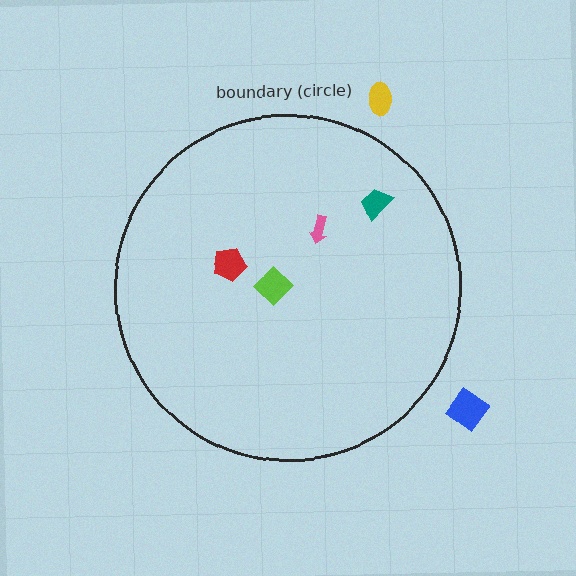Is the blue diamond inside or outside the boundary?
Outside.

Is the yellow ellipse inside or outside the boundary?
Outside.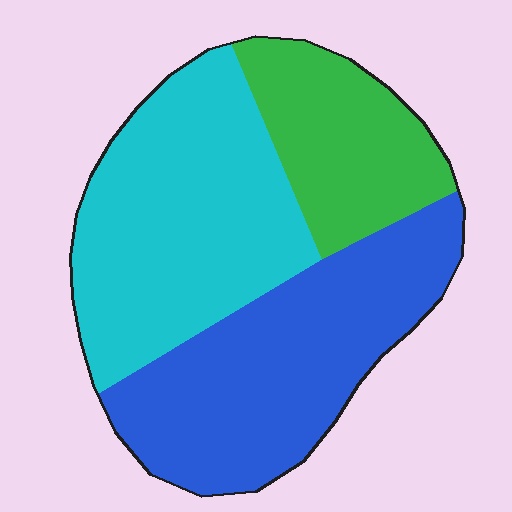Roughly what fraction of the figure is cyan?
Cyan covers 40% of the figure.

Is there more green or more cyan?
Cyan.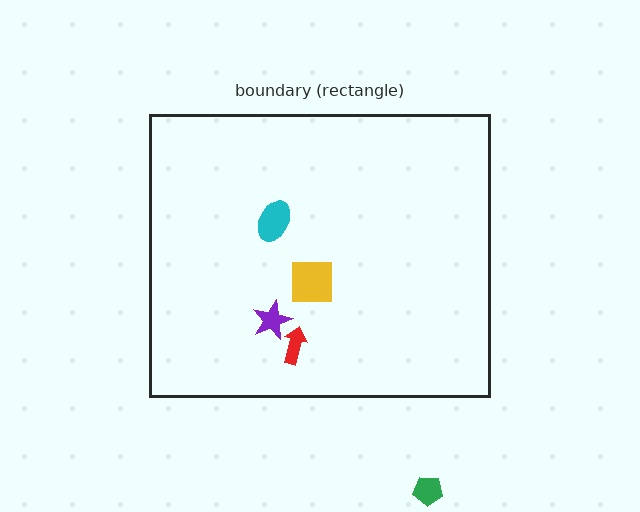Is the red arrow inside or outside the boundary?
Inside.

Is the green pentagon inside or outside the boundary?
Outside.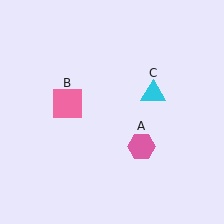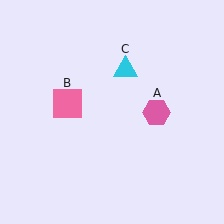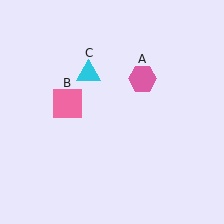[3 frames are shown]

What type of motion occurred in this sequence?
The pink hexagon (object A), cyan triangle (object C) rotated counterclockwise around the center of the scene.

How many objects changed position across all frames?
2 objects changed position: pink hexagon (object A), cyan triangle (object C).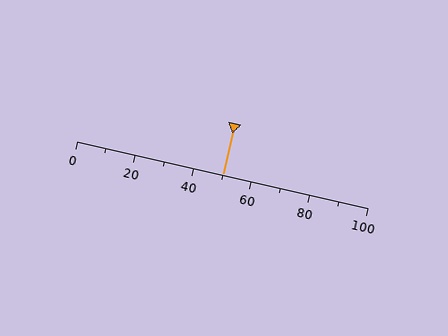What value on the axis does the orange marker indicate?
The marker indicates approximately 50.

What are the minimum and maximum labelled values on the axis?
The axis runs from 0 to 100.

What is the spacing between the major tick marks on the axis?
The major ticks are spaced 20 apart.